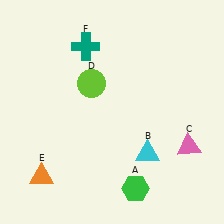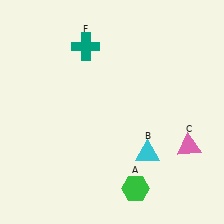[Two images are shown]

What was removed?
The orange triangle (E), the lime circle (D) were removed in Image 2.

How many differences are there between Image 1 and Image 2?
There are 2 differences between the two images.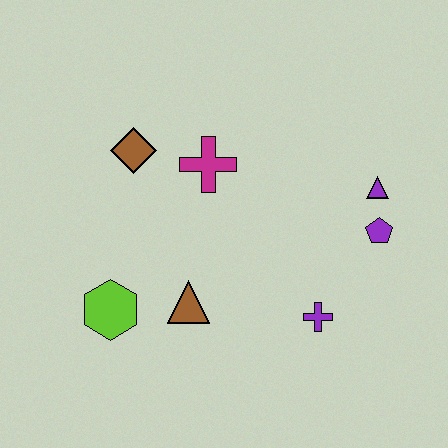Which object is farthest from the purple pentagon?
The lime hexagon is farthest from the purple pentagon.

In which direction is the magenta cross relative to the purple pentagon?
The magenta cross is to the left of the purple pentagon.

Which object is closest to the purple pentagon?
The purple triangle is closest to the purple pentagon.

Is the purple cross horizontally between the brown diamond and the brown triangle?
No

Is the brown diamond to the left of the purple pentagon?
Yes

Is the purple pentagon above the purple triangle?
No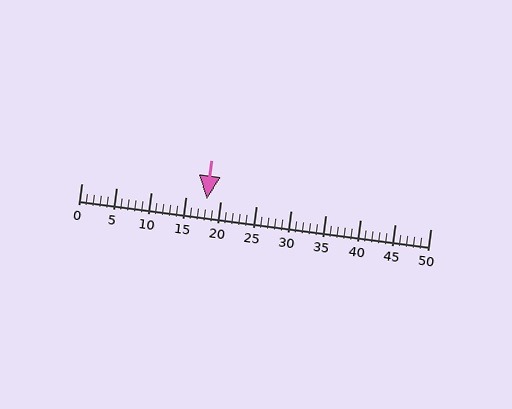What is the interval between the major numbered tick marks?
The major tick marks are spaced 5 units apart.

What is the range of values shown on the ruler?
The ruler shows values from 0 to 50.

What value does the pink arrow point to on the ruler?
The pink arrow points to approximately 18.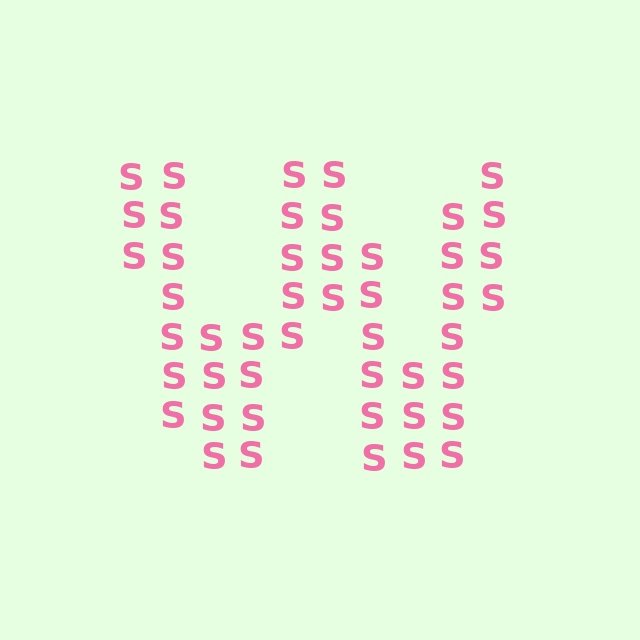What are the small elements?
The small elements are letter S's.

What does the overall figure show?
The overall figure shows the letter W.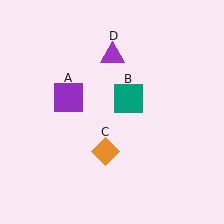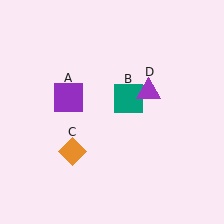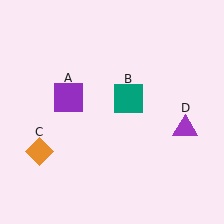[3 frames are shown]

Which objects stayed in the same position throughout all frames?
Purple square (object A) and teal square (object B) remained stationary.